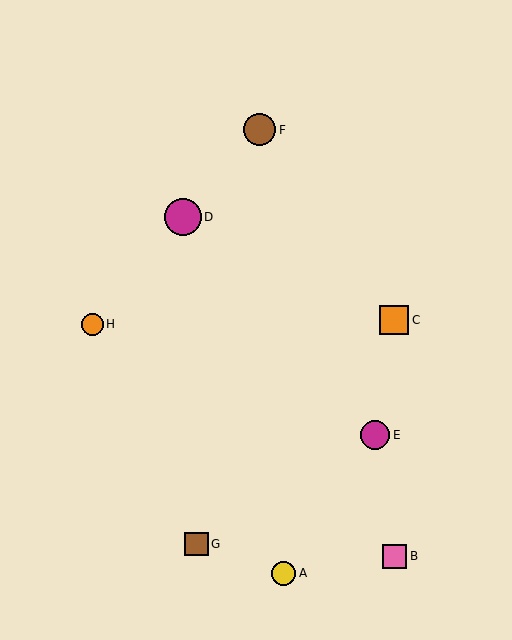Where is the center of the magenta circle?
The center of the magenta circle is at (375, 435).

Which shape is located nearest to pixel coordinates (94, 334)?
The orange circle (labeled H) at (92, 324) is nearest to that location.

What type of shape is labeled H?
Shape H is an orange circle.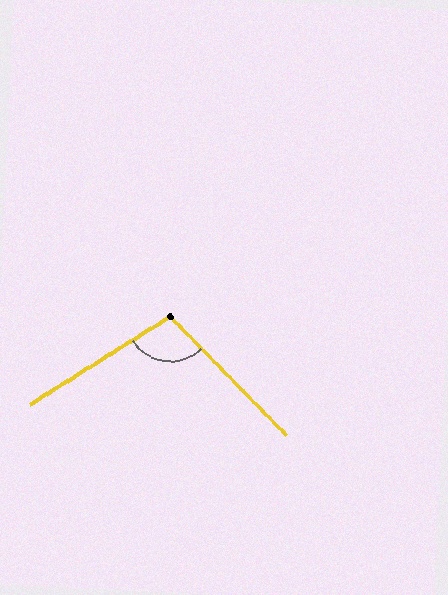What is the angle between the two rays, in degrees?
Approximately 103 degrees.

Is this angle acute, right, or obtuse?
It is obtuse.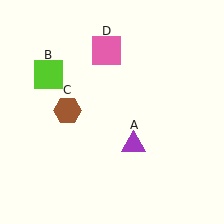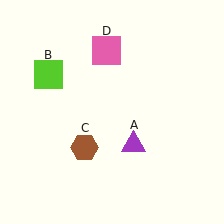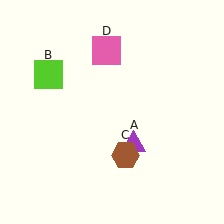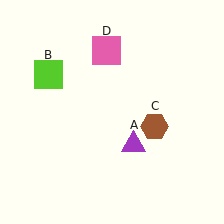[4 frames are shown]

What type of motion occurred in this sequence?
The brown hexagon (object C) rotated counterclockwise around the center of the scene.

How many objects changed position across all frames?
1 object changed position: brown hexagon (object C).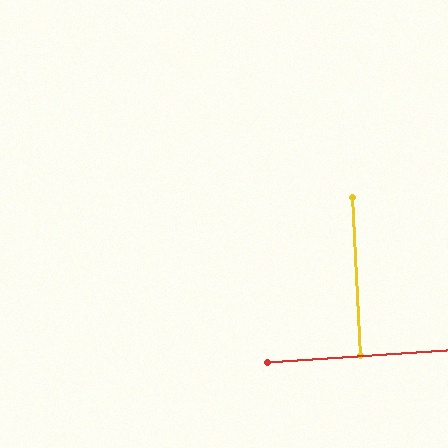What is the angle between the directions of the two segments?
Approximately 89 degrees.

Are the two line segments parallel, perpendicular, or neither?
Perpendicular — they meet at approximately 89°.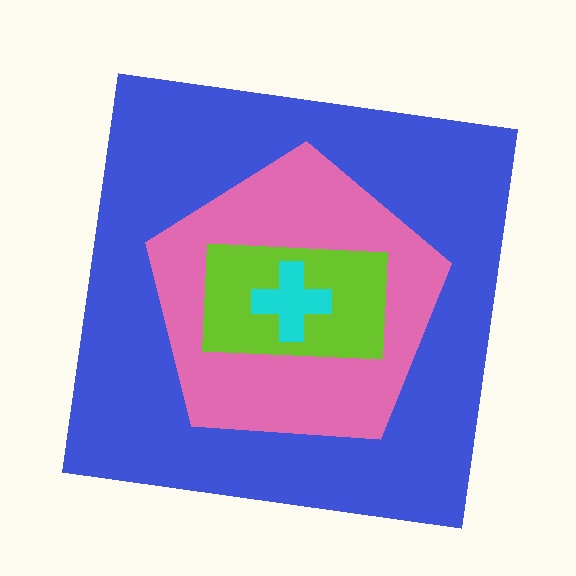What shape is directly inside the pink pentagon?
The lime rectangle.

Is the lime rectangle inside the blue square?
Yes.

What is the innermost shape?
The cyan cross.